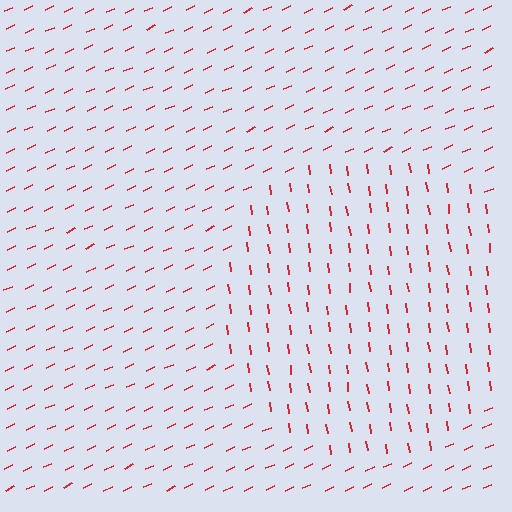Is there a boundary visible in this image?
Yes, there is a texture boundary formed by a change in line orientation.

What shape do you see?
I see a circle.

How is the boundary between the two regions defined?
The boundary is defined purely by a change in line orientation (approximately 72 degrees difference). All lines are the same color and thickness.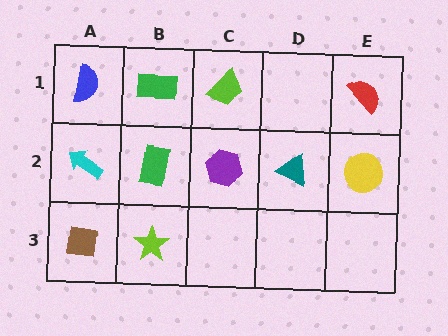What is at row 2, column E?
A yellow circle.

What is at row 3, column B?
A lime star.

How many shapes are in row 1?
4 shapes.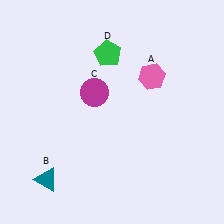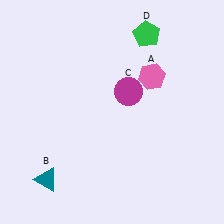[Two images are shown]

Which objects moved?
The objects that moved are: the magenta circle (C), the green pentagon (D).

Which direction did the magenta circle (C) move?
The magenta circle (C) moved right.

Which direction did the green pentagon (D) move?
The green pentagon (D) moved right.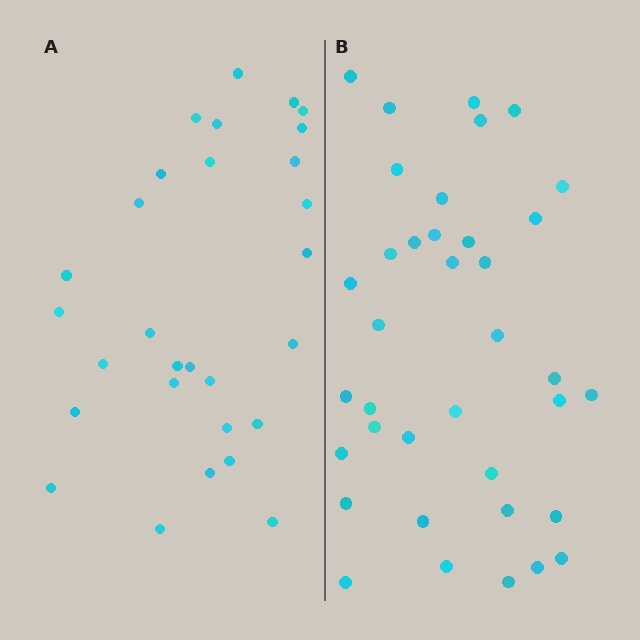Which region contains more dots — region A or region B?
Region B (the right region) has more dots.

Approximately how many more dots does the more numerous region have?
Region B has roughly 8 or so more dots than region A.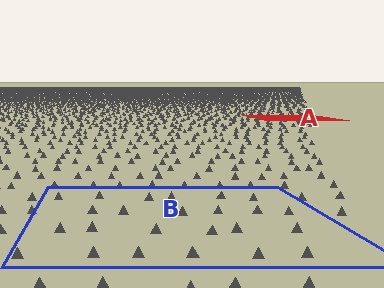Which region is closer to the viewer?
Region B is closer. The texture elements there are larger and more spread out.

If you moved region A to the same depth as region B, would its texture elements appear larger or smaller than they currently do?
They would appear larger. At a closer depth, the same texture elements are projected at a bigger on-screen size.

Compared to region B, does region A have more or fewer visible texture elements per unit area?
Region A has more texture elements per unit area — they are packed more densely because it is farther away.